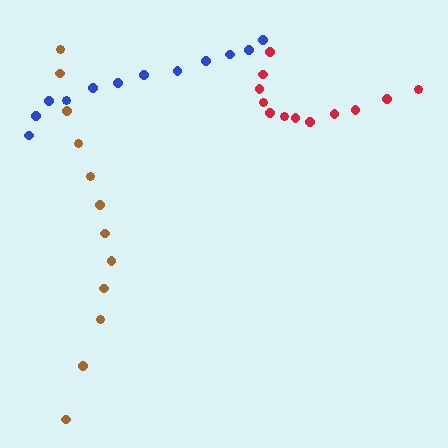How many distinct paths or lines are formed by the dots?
There are 3 distinct paths.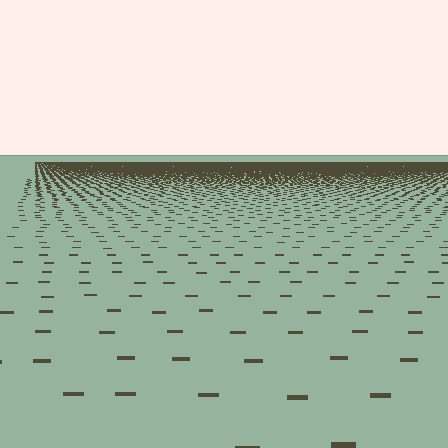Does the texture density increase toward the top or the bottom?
Density increases toward the top.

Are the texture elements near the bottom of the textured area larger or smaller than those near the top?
Larger. Near the bottom, elements are closer to the viewer and appear at a bigger on-screen size.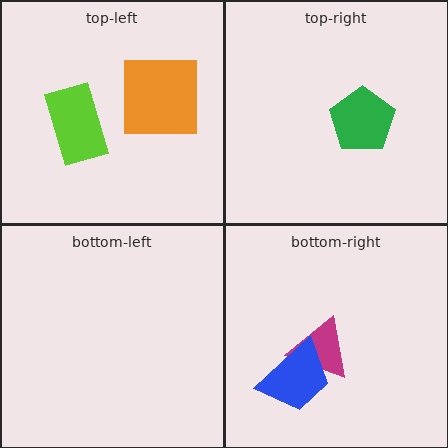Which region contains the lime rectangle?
The top-left region.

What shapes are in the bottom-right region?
The magenta triangle, the blue trapezoid.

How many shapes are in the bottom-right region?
2.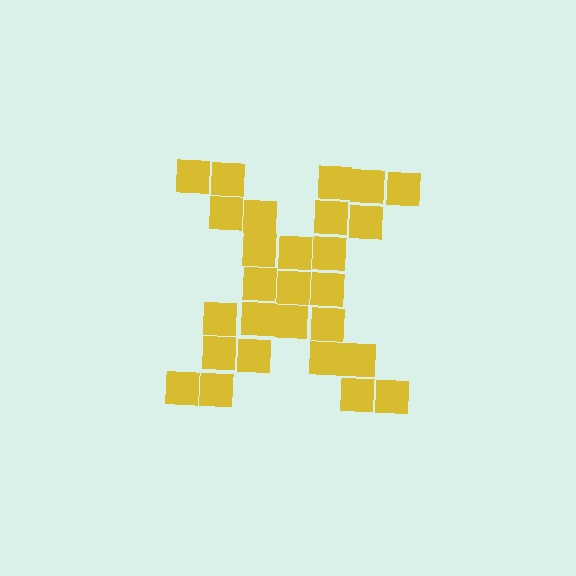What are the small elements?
The small elements are squares.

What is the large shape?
The large shape is the letter X.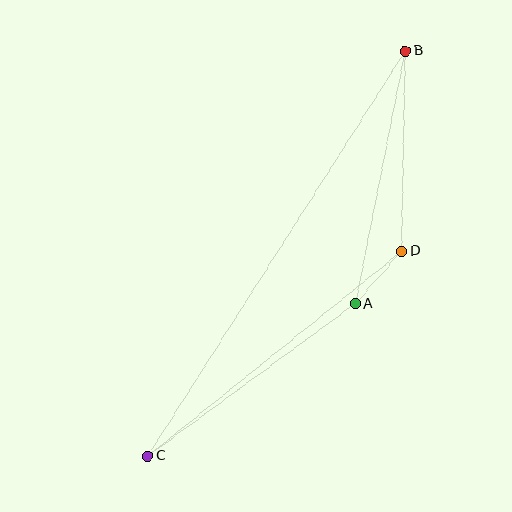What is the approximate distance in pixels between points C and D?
The distance between C and D is approximately 326 pixels.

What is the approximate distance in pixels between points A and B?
The distance between A and B is approximately 258 pixels.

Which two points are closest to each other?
Points A and D are closest to each other.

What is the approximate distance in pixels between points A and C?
The distance between A and C is approximately 257 pixels.